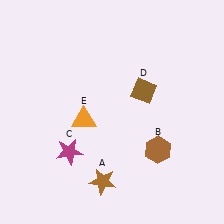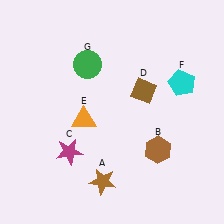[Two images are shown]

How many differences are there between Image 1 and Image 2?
There are 2 differences between the two images.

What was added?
A cyan pentagon (F), a green circle (G) were added in Image 2.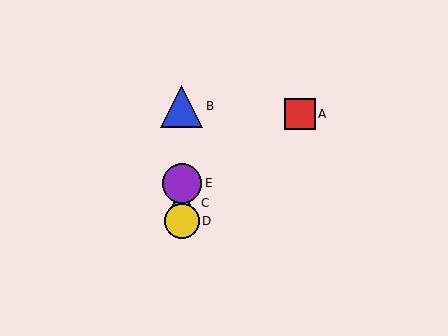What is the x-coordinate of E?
Object E is at x≈182.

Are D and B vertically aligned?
Yes, both are at x≈182.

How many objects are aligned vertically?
4 objects (B, C, D, E) are aligned vertically.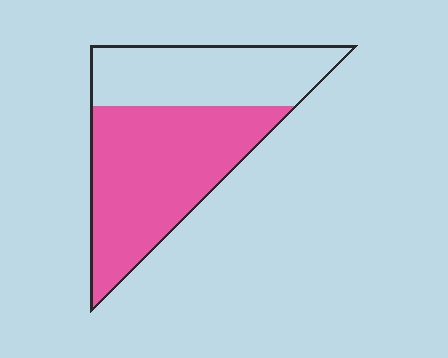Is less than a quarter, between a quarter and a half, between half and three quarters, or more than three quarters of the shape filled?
Between half and three quarters.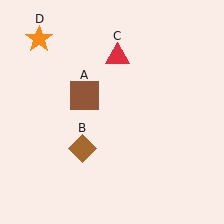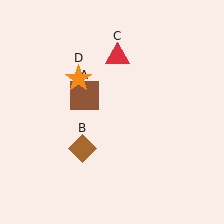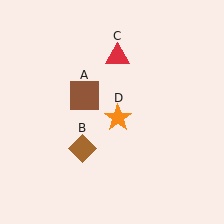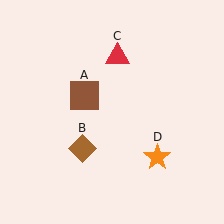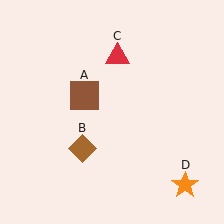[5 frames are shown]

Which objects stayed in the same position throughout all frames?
Brown square (object A) and brown diamond (object B) and red triangle (object C) remained stationary.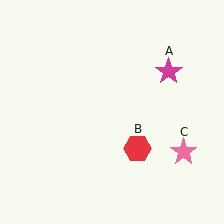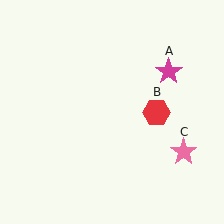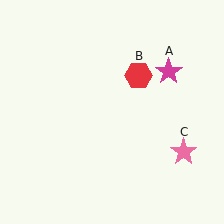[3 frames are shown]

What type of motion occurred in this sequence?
The red hexagon (object B) rotated counterclockwise around the center of the scene.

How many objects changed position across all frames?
1 object changed position: red hexagon (object B).